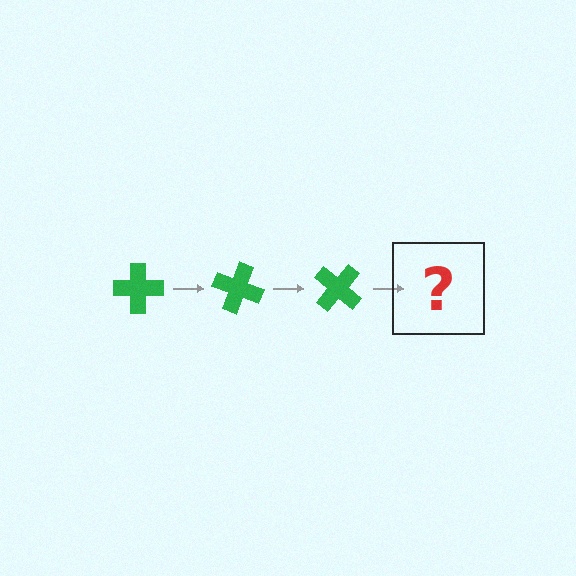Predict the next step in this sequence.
The next step is a green cross rotated 60 degrees.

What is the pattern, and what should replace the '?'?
The pattern is that the cross rotates 20 degrees each step. The '?' should be a green cross rotated 60 degrees.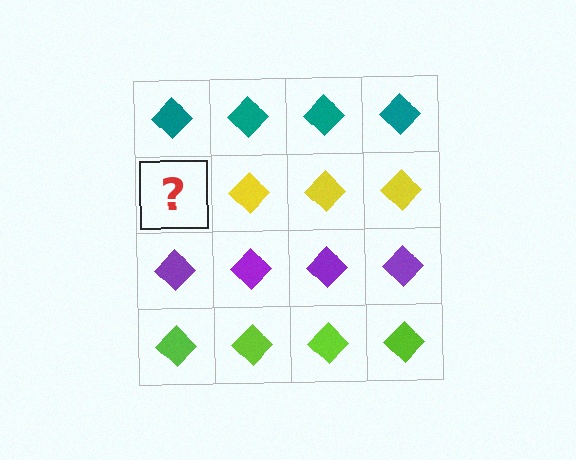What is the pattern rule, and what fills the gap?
The rule is that each row has a consistent color. The gap should be filled with a yellow diamond.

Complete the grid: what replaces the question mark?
The question mark should be replaced with a yellow diamond.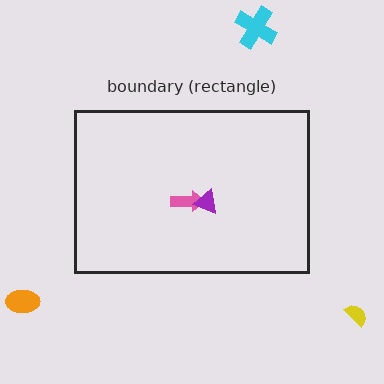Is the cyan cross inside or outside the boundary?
Outside.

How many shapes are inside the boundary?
2 inside, 3 outside.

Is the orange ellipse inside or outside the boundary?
Outside.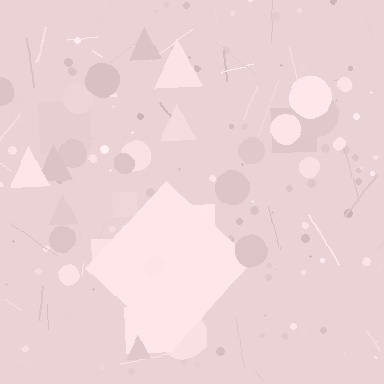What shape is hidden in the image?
A diamond is hidden in the image.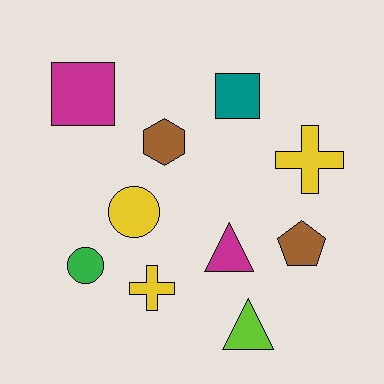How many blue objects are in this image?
There are no blue objects.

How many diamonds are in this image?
There are no diamonds.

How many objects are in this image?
There are 10 objects.